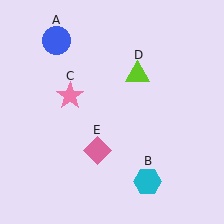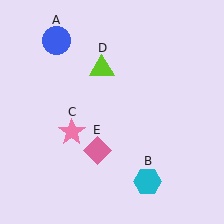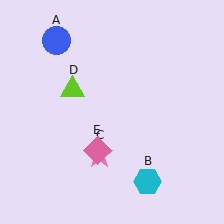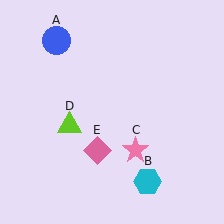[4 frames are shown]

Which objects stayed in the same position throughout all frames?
Blue circle (object A) and cyan hexagon (object B) and pink diamond (object E) remained stationary.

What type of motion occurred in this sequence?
The pink star (object C), lime triangle (object D) rotated counterclockwise around the center of the scene.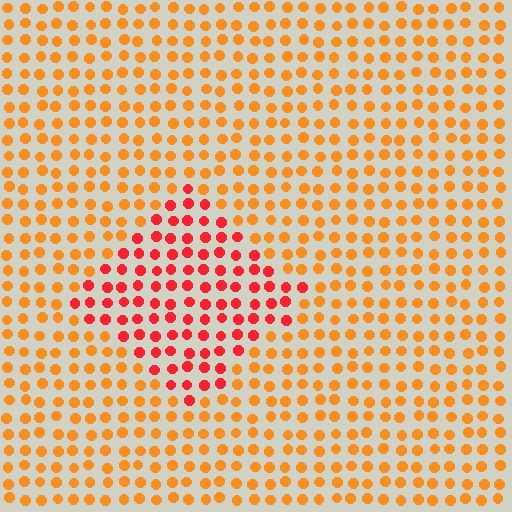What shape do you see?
I see a diamond.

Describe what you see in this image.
The image is filled with small orange elements in a uniform arrangement. A diamond-shaped region is visible where the elements are tinted to a slightly different hue, forming a subtle color boundary.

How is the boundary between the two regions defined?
The boundary is defined purely by a slight shift in hue (about 35 degrees). Spacing, size, and orientation are identical on both sides.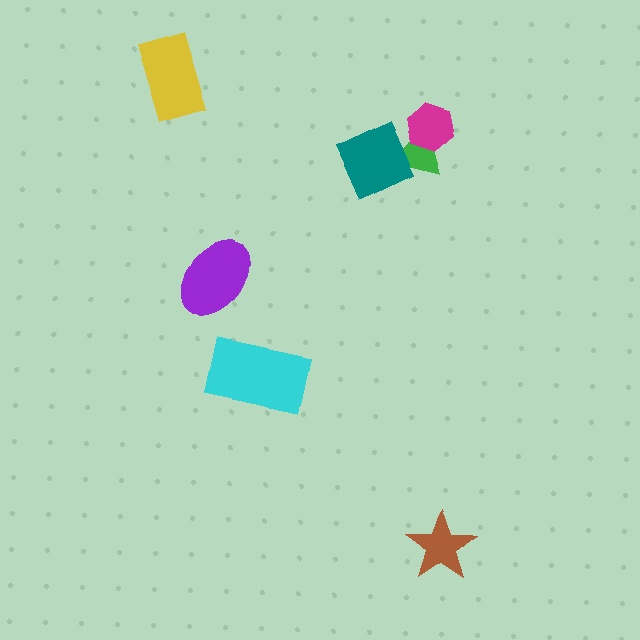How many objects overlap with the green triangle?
2 objects overlap with the green triangle.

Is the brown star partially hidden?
No, no other shape covers it.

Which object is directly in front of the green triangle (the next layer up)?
The magenta hexagon is directly in front of the green triangle.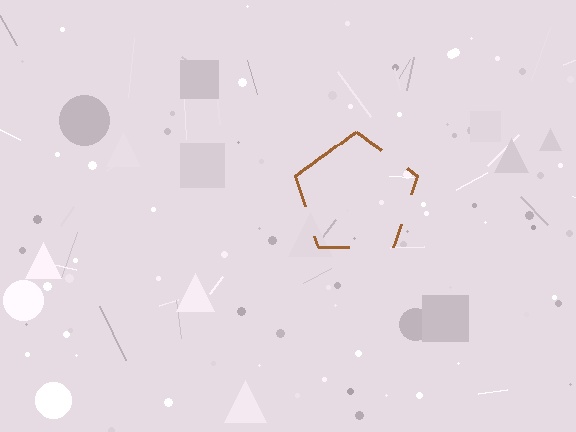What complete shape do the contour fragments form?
The contour fragments form a pentagon.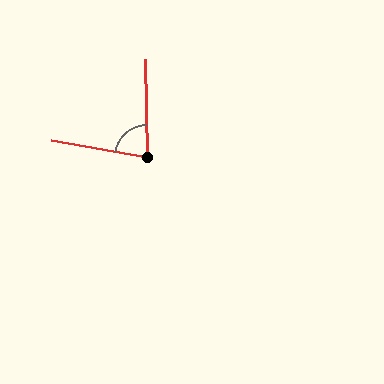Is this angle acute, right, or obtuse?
It is acute.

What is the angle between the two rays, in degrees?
Approximately 79 degrees.